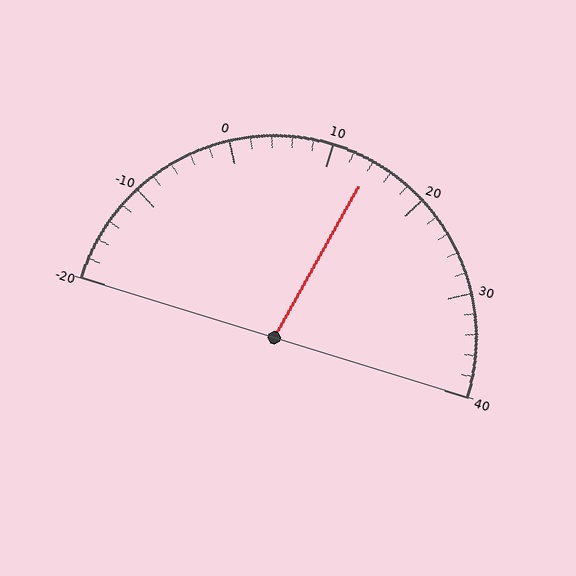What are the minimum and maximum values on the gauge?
The gauge ranges from -20 to 40.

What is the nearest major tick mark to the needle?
The nearest major tick mark is 10.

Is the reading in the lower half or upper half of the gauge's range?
The reading is in the upper half of the range (-20 to 40).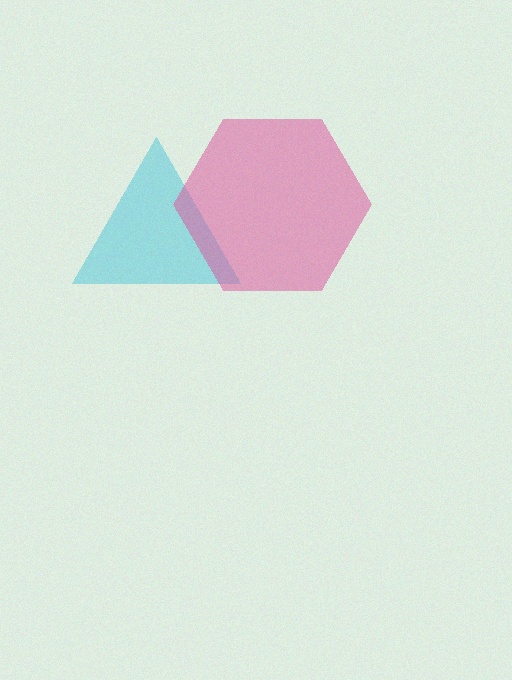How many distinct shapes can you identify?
There are 2 distinct shapes: a cyan triangle, a pink hexagon.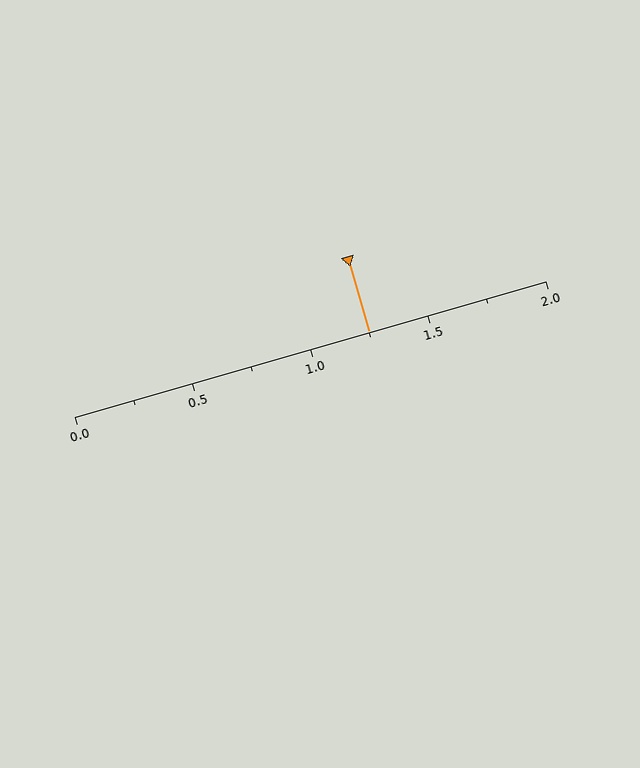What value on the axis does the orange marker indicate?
The marker indicates approximately 1.25.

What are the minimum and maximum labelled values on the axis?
The axis runs from 0.0 to 2.0.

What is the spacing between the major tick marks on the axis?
The major ticks are spaced 0.5 apart.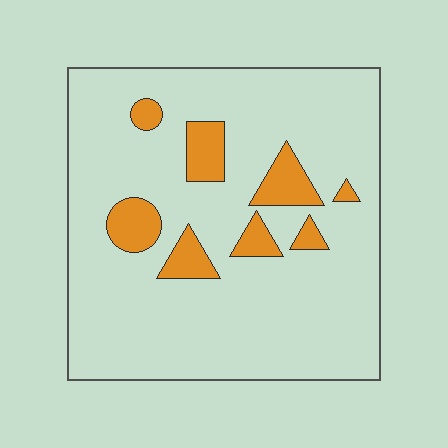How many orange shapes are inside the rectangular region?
8.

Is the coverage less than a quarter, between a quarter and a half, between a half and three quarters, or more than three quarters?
Less than a quarter.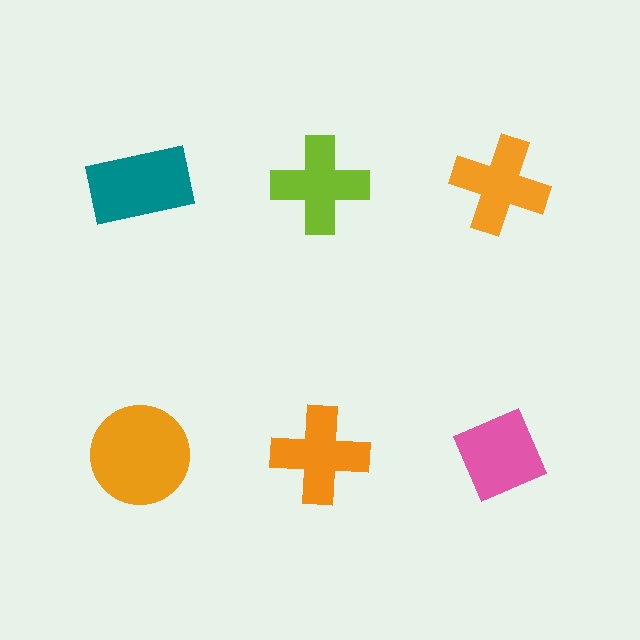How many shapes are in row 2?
3 shapes.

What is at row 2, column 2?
An orange cross.